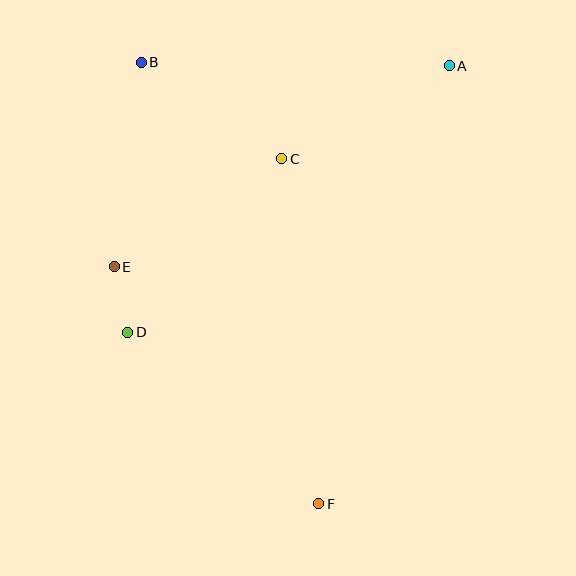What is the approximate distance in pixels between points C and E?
The distance between C and E is approximately 199 pixels.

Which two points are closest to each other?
Points D and E are closest to each other.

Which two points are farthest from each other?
Points B and F are farthest from each other.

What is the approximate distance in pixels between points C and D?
The distance between C and D is approximately 232 pixels.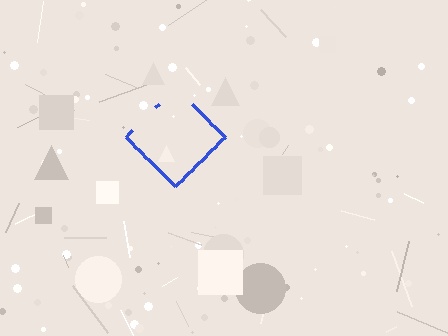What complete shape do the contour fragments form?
The contour fragments form a diamond.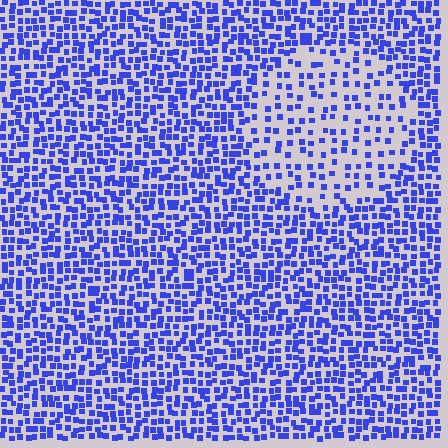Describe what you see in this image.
The image contains small blue elements arranged at two different densities. A circle-shaped region is visible where the elements are less densely packed than the surrounding area.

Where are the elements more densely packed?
The elements are more densely packed outside the circle boundary.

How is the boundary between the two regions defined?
The boundary is defined by a change in element density (approximately 2.1x ratio). All elements are the same color, size, and shape.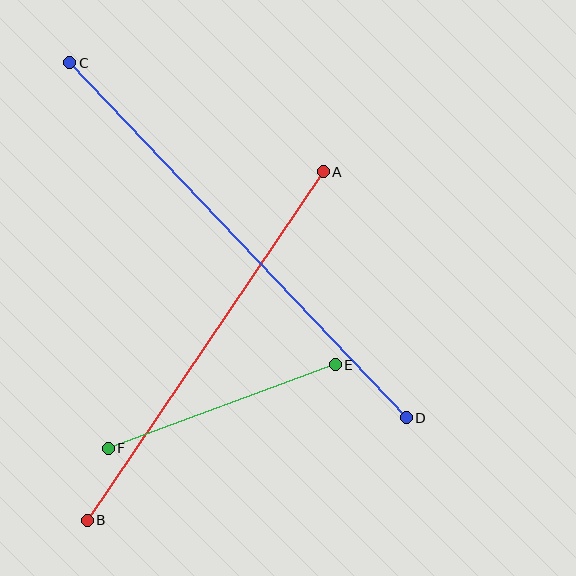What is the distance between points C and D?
The distance is approximately 489 pixels.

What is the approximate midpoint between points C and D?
The midpoint is at approximately (238, 240) pixels.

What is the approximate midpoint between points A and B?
The midpoint is at approximately (205, 346) pixels.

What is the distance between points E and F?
The distance is approximately 242 pixels.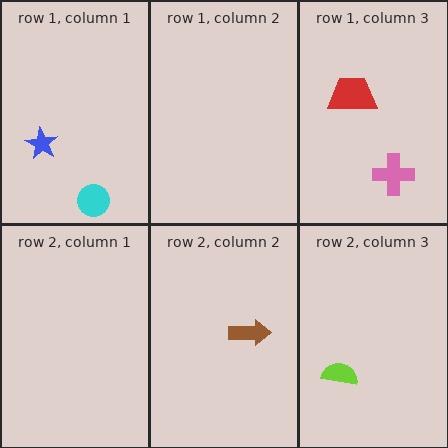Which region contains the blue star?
The row 1, column 1 region.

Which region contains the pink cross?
The row 1, column 3 region.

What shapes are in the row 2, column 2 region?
The brown arrow.